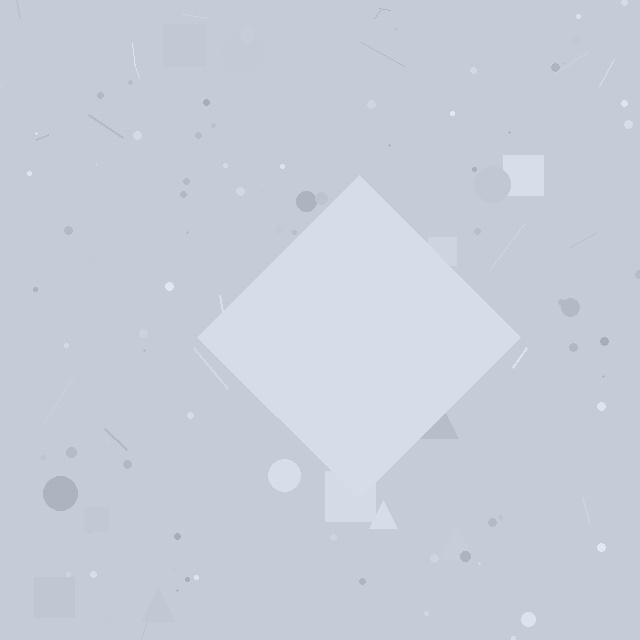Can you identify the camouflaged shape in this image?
The camouflaged shape is a diamond.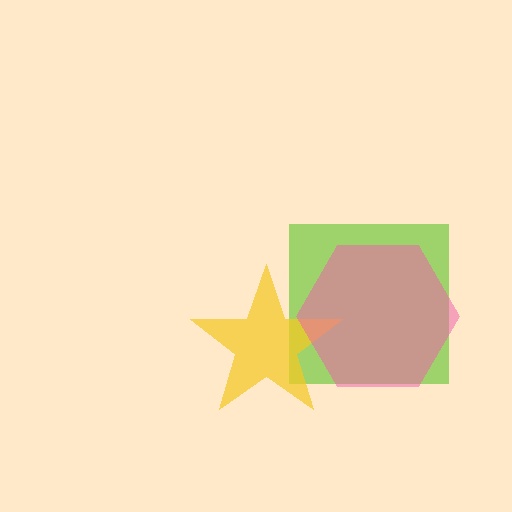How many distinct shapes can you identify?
There are 3 distinct shapes: a lime square, a yellow star, a pink hexagon.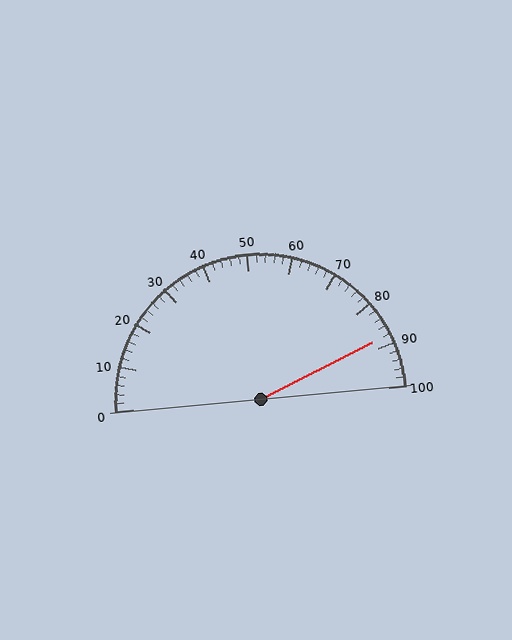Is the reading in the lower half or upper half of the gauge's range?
The reading is in the upper half of the range (0 to 100).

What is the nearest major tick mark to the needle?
The nearest major tick mark is 90.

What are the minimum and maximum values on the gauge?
The gauge ranges from 0 to 100.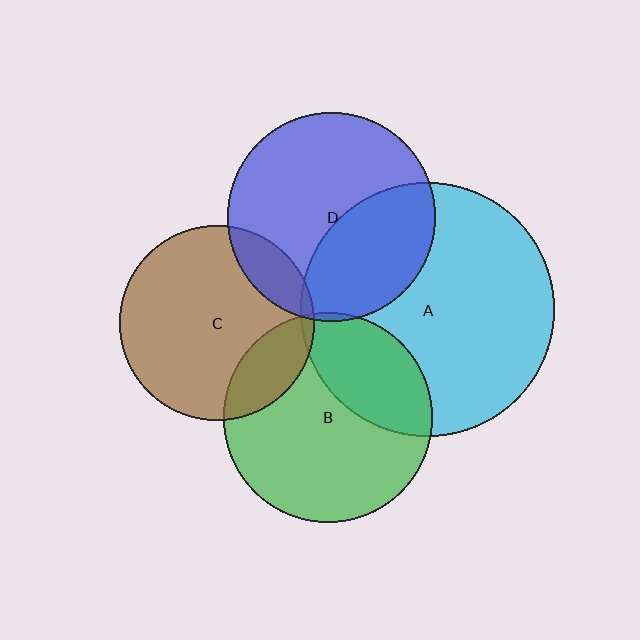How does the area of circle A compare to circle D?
Approximately 1.5 times.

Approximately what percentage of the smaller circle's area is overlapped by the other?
Approximately 20%.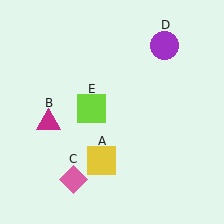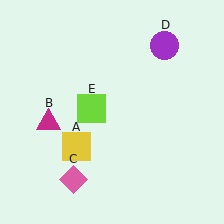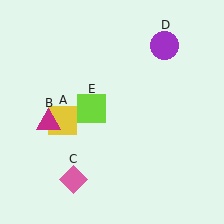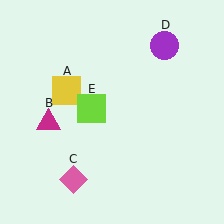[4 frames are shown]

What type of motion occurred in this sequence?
The yellow square (object A) rotated clockwise around the center of the scene.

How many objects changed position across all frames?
1 object changed position: yellow square (object A).